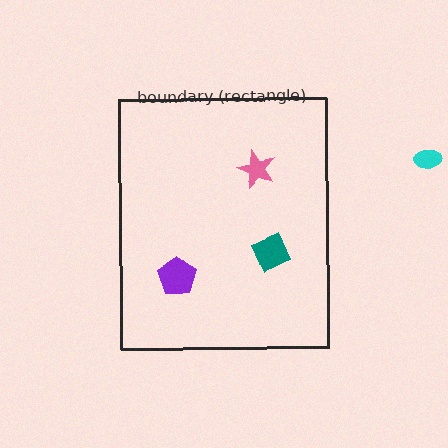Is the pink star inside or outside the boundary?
Inside.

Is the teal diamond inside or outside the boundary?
Inside.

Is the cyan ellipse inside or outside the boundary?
Outside.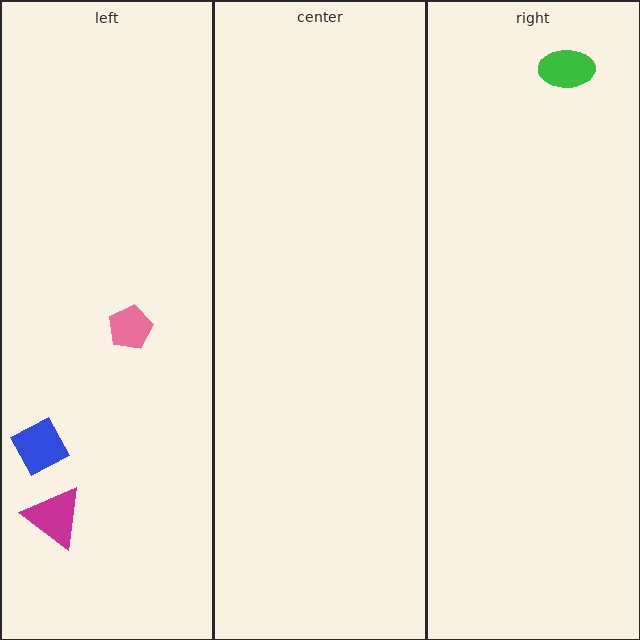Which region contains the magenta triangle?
The left region.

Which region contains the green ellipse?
The right region.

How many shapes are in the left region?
3.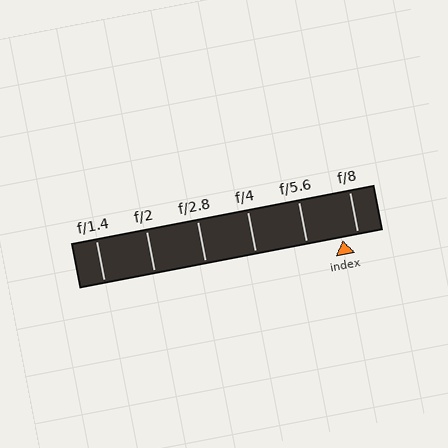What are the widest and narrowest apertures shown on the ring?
The widest aperture shown is f/1.4 and the narrowest is f/8.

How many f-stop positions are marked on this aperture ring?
There are 6 f-stop positions marked.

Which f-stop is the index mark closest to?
The index mark is closest to f/8.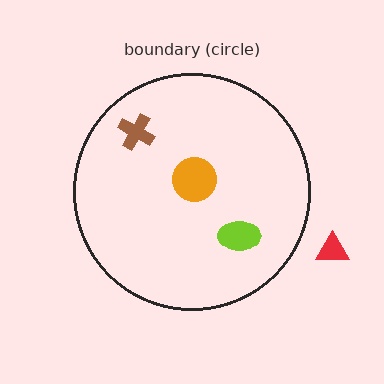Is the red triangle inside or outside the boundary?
Outside.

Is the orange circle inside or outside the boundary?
Inside.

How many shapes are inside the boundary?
3 inside, 1 outside.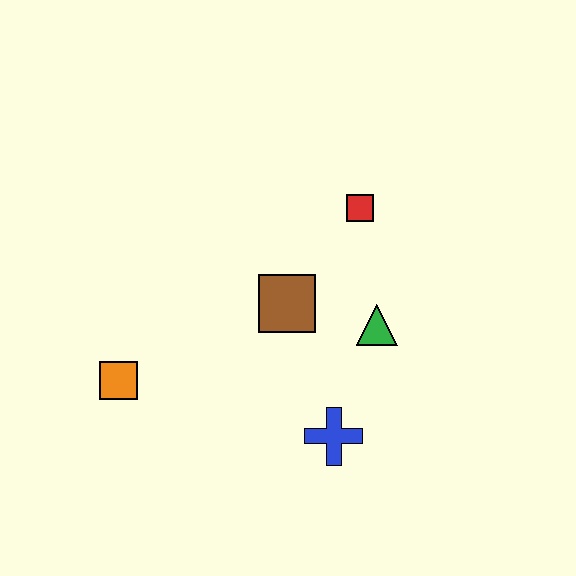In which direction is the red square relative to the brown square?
The red square is above the brown square.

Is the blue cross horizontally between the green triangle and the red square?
No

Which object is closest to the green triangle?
The brown square is closest to the green triangle.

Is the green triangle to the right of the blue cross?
Yes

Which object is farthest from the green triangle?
The orange square is farthest from the green triangle.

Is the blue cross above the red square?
No